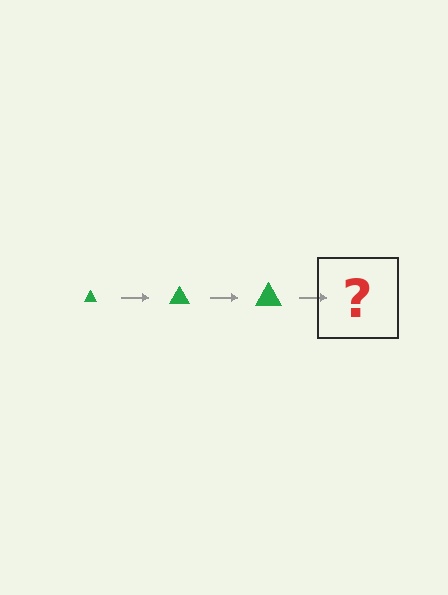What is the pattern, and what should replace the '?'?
The pattern is that the triangle gets progressively larger each step. The '?' should be a green triangle, larger than the previous one.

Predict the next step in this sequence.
The next step is a green triangle, larger than the previous one.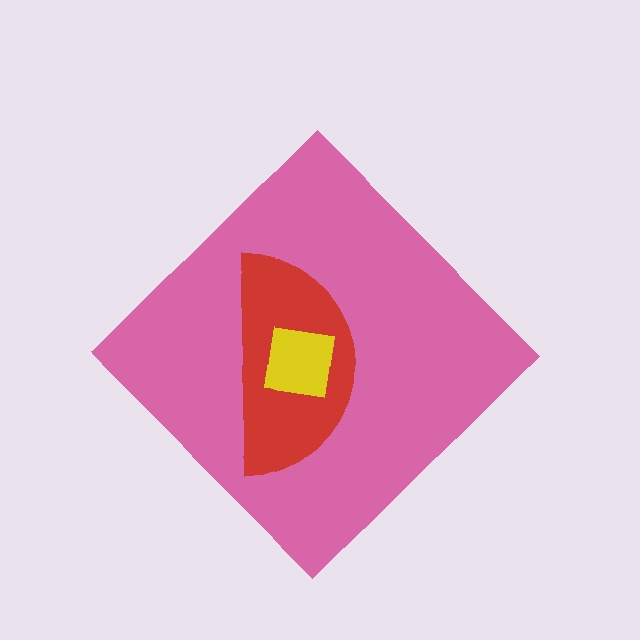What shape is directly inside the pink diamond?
The red semicircle.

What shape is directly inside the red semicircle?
The yellow square.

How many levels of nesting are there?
3.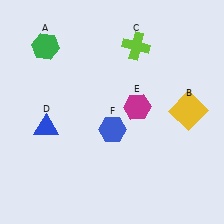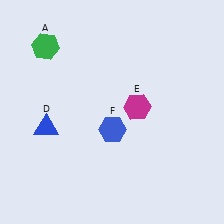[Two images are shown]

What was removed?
The lime cross (C), the yellow square (B) were removed in Image 2.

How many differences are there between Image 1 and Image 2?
There are 2 differences between the two images.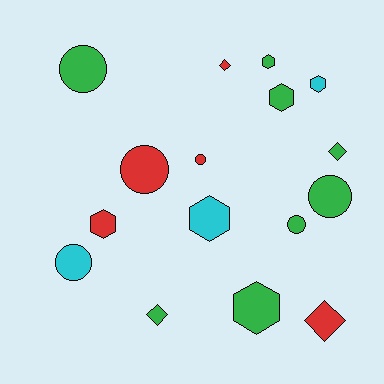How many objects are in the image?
There are 16 objects.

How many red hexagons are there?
There is 1 red hexagon.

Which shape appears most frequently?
Circle, with 6 objects.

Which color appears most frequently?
Green, with 8 objects.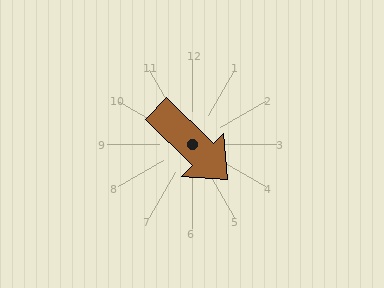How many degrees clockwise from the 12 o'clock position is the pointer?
Approximately 135 degrees.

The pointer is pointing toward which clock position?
Roughly 4 o'clock.